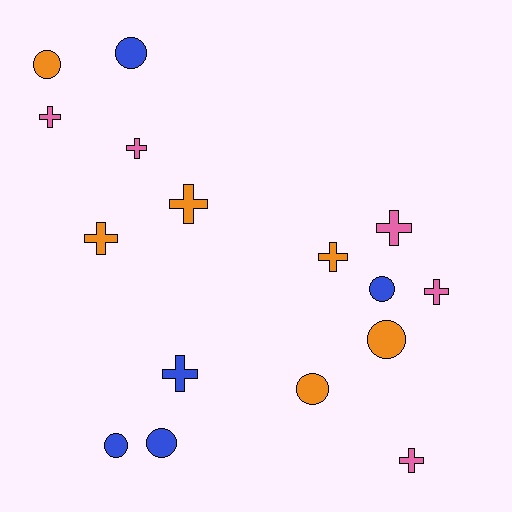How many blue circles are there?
There are 4 blue circles.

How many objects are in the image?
There are 16 objects.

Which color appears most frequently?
Orange, with 6 objects.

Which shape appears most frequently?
Cross, with 9 objects.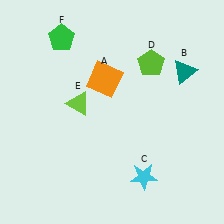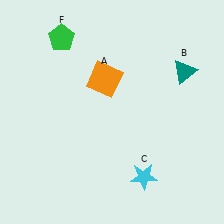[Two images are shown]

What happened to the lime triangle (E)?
The lime triangle (E) was removed in Image 2. It was in the top-left area of Image 1.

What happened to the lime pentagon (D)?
The lime pentagon (D) was removed in Image 2. It was in the top-right area of Image 1.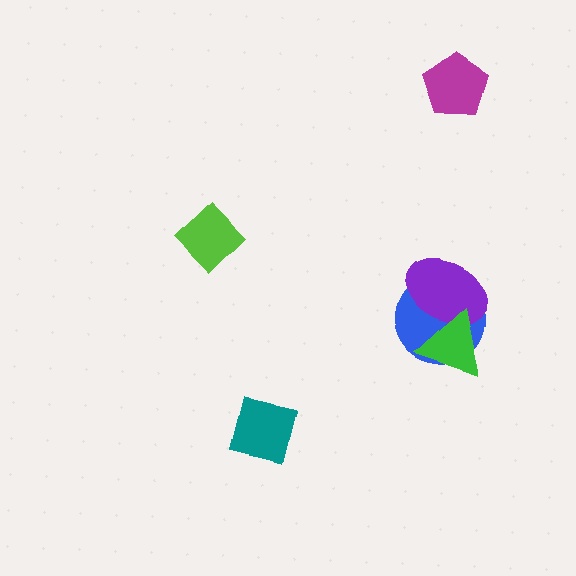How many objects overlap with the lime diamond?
0 objects overlap with the lime diamond.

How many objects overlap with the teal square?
0 objects overlap with the teal square.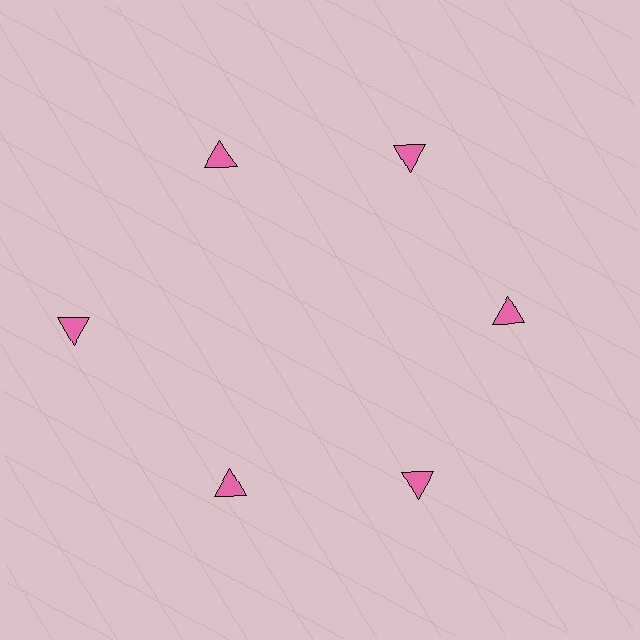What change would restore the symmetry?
The symmetry would be restored by moving it inward, back onto the ring so that all 6 triangles sit at equal angles and equal distance from the center.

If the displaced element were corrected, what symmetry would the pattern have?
It would have 6-fold rotational symmetry — the pattern would map onto itself every 60 degrees.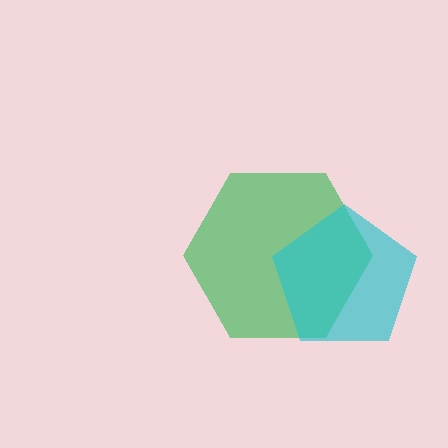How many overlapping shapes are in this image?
There are 2 overlapping shapes in the image.